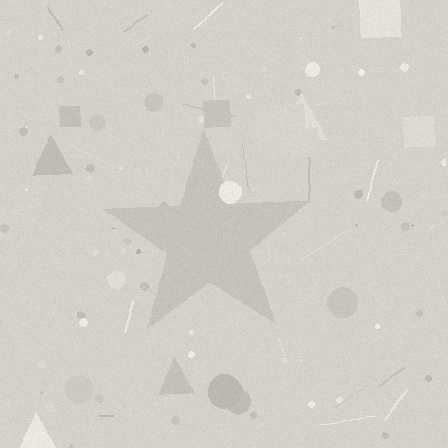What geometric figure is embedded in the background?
A star is embedded in the background.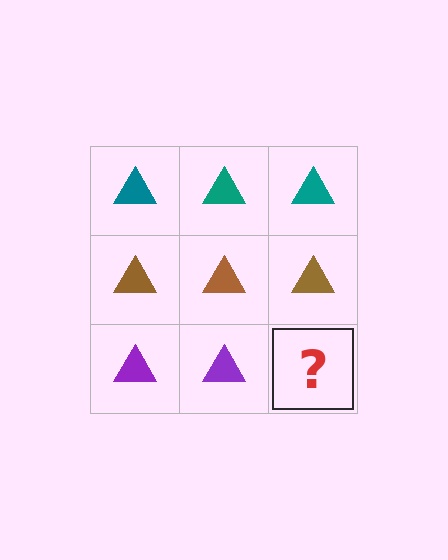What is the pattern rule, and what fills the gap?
The rule is that each row has a consistent color. The gap should be filled with a purple triangle.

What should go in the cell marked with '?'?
The missing cell should contain a purple triangle.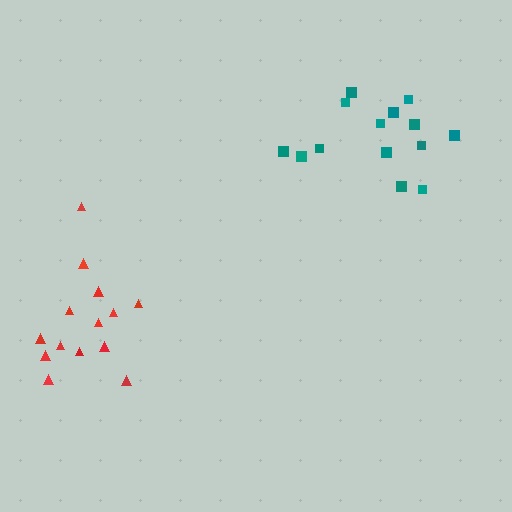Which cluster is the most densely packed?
Teal.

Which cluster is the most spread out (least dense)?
Red.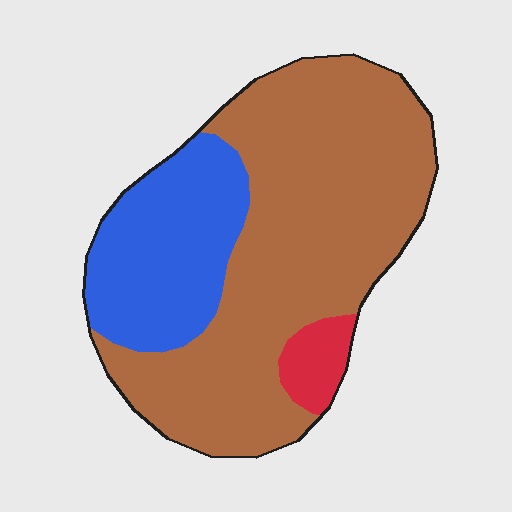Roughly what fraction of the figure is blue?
Blue takes up about one quarter (1/4) of the figure.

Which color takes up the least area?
Red, at roughly 5%.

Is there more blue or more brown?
Brown.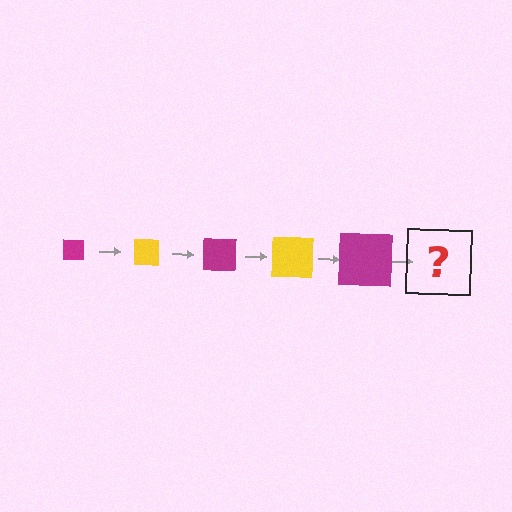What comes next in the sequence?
The next element should be a yellow square, larger than the previous one.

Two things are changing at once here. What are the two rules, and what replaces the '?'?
The two rules are that the square grows larger each step and the color cycles through magenta and yellow. The '?' should be a yellow square, larger than the previous one.